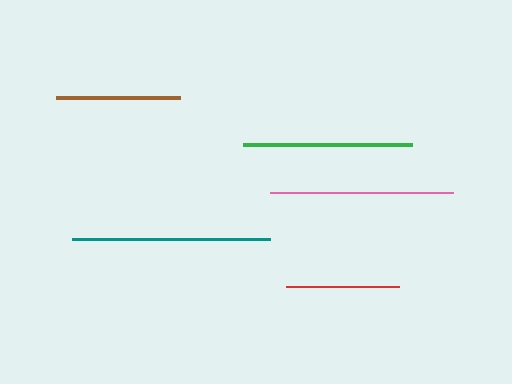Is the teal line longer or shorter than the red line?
The teal line is longer than the red line.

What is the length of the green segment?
The green segment is approximately 169 pixels long.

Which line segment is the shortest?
The red line is the shortest at approximately 114 pixels.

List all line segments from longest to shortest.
From longest to shortest: teal, pink, green, brown, red.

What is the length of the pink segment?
The pink segment is approximately 183 pixels long.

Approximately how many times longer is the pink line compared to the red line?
The pink line is approximately 1.6 times the length of the red line.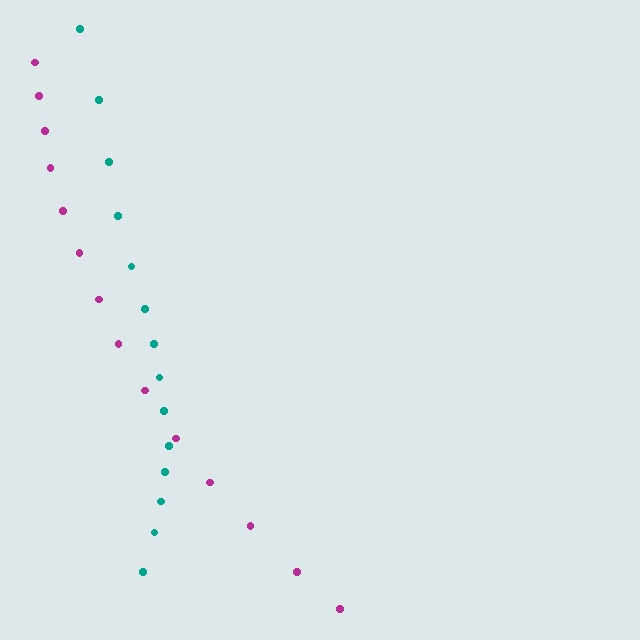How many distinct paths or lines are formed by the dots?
There are 2 distinct paths.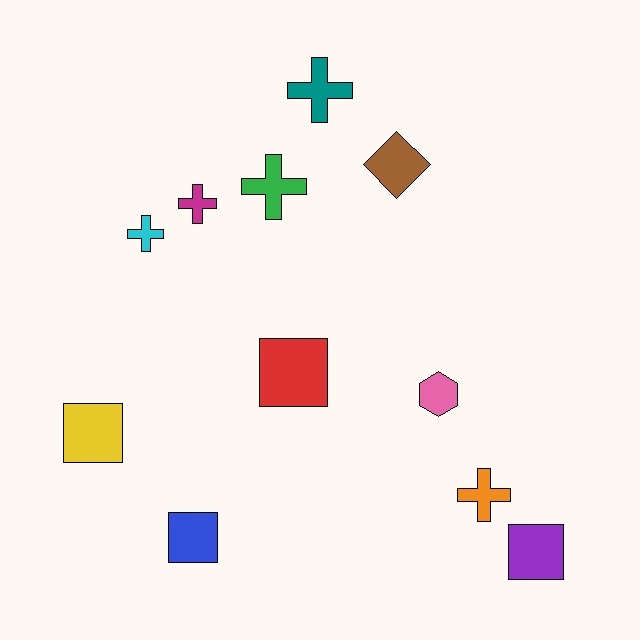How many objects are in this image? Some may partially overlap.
There are 11 objects.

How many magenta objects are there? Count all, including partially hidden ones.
There is 1 magenta object.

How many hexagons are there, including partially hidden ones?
There is 1 hexagon.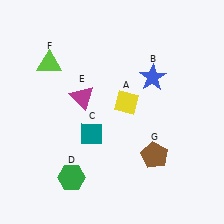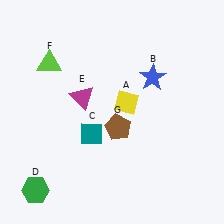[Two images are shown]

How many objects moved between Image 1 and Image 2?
2 objects moved between the two images.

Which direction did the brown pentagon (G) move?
The brown pentagon (G) moved left.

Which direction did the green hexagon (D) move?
The green hexagon (D) moved left.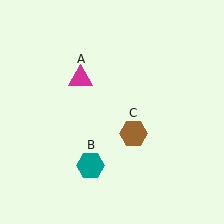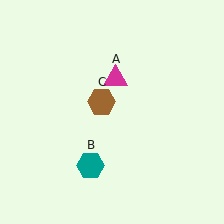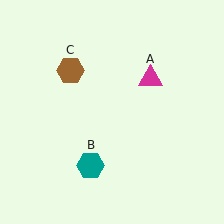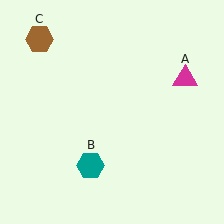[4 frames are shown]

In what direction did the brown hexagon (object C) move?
The brown hexagon (object C) moved up and to the left.